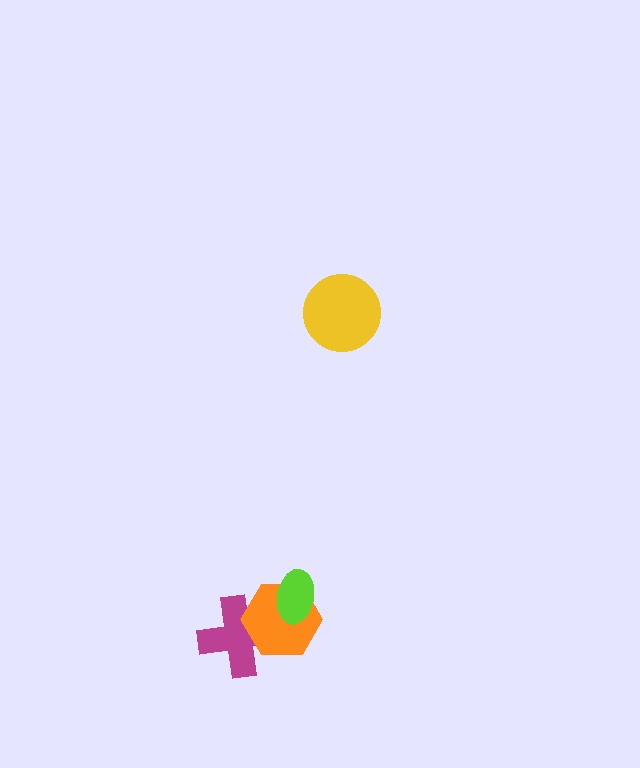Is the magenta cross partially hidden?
Yes, it is partially covered by another shape.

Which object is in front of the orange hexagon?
The lime ellipse is in front of the orange hexagon.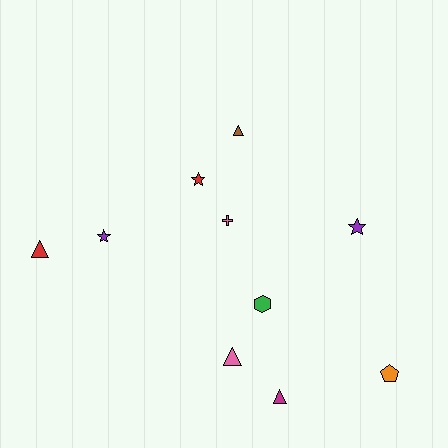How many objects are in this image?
There are 10 objects.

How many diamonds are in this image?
There are no diamonds.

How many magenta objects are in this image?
There is 1 magenta object.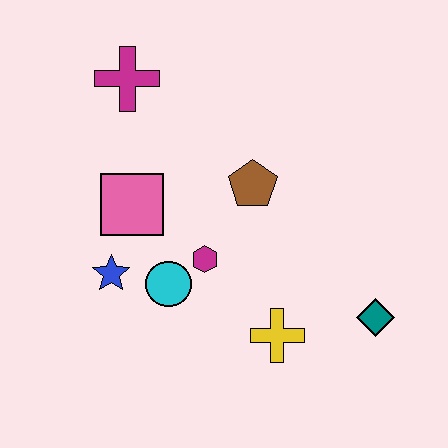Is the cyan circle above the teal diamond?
Yes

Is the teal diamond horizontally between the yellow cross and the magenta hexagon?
No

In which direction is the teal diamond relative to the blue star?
The teal diamond is to the right of the blue star.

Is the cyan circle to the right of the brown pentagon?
No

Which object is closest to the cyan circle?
The magenta hexagon is closest to the cyan circle.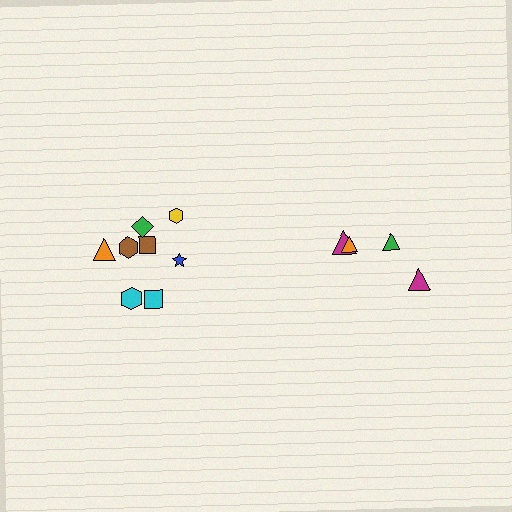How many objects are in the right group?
There are 4 objects.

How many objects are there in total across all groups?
There are 12 objects.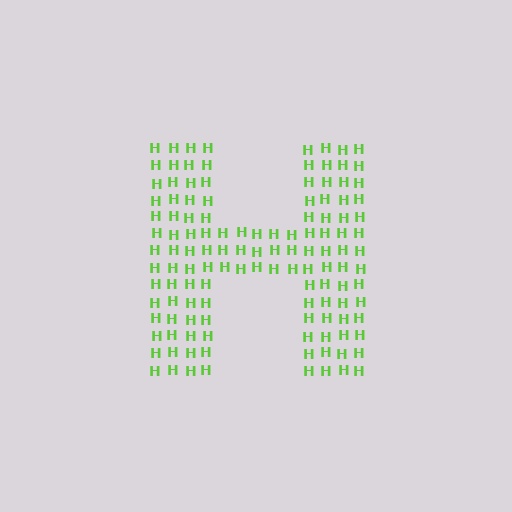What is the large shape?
The large shape is the letter H.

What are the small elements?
The small elements are letter H's.